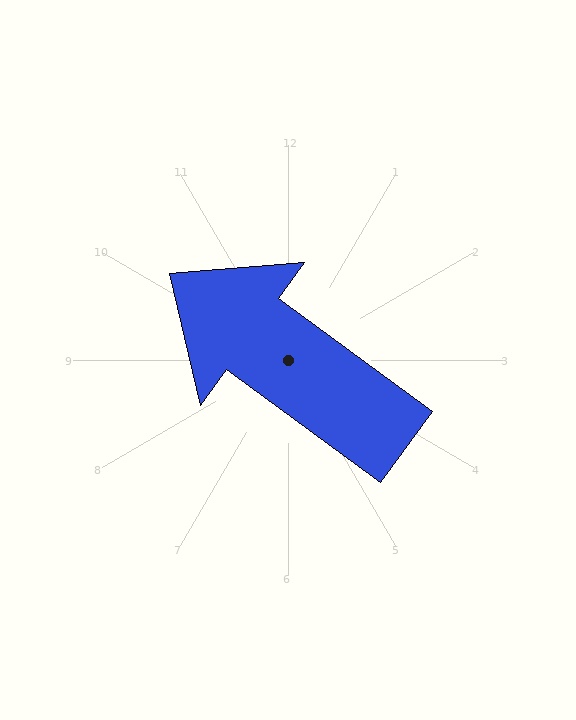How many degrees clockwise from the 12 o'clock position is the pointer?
Approximately 306 degrees.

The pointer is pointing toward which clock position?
Roughly 10 o'clock.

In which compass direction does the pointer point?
Northwest.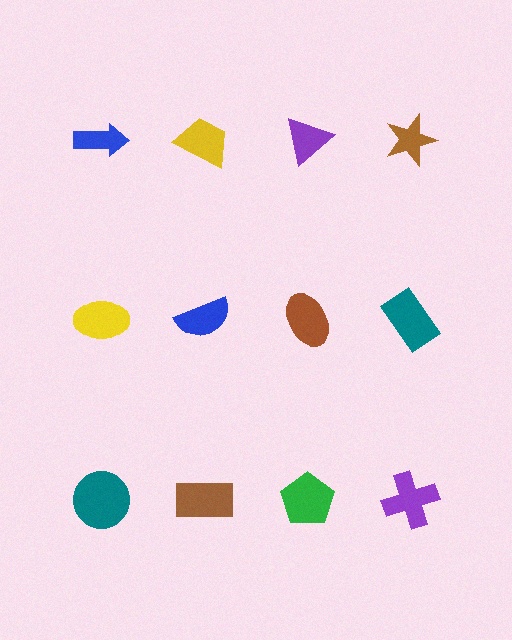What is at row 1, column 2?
A yellow trapezoid.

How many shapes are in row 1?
4 shapes.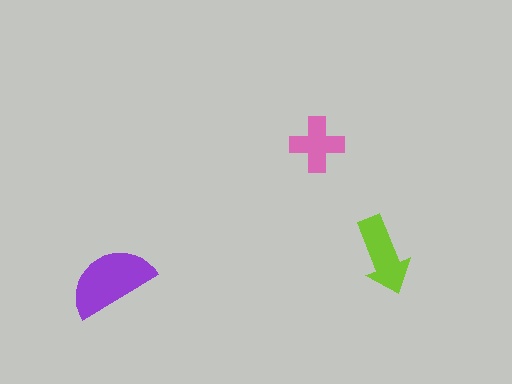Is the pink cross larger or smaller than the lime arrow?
Smaller.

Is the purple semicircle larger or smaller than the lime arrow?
Larger.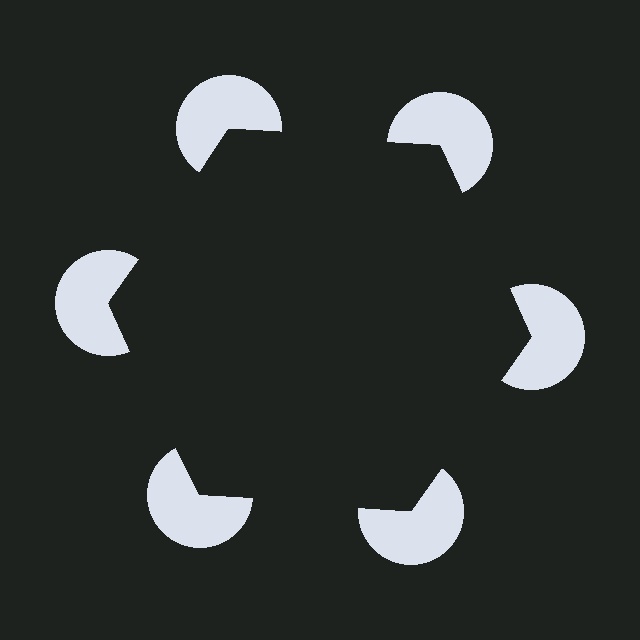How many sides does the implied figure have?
6 sides.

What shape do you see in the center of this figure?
An illusory hexagon — its edges are inferred from the aligned wedge cuts in the pac-man discs, not physically drawn.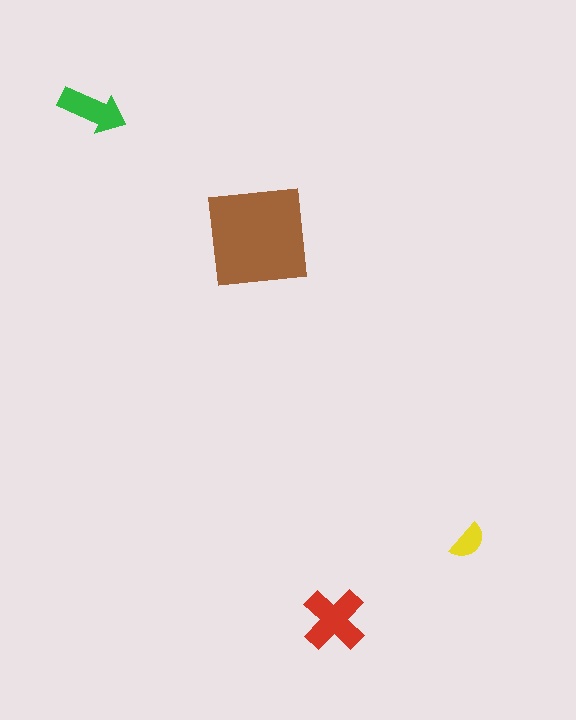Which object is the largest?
The brown square.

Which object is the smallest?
The yellow semicircle.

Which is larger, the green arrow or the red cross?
The red cross.